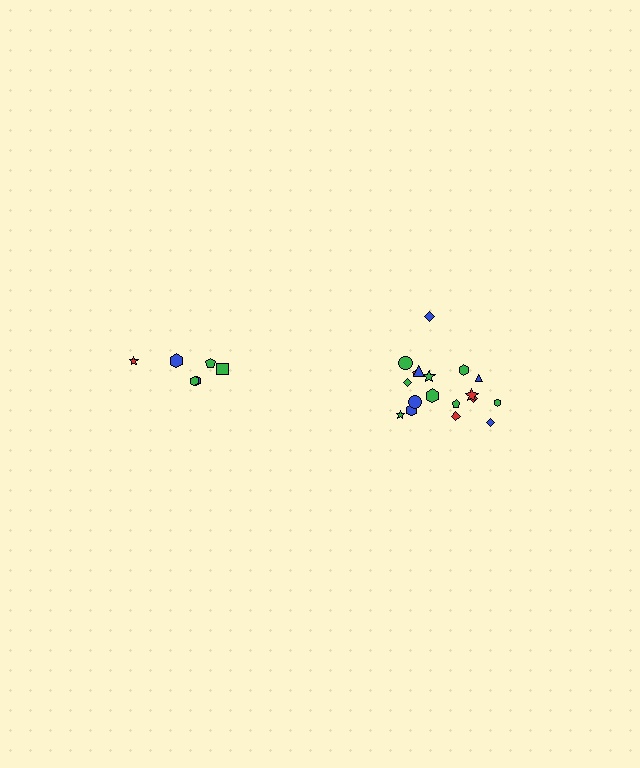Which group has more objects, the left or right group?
The right group.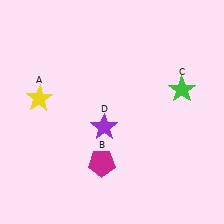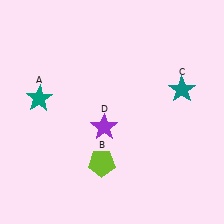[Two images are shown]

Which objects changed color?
A changed from yellow to teal. B changed from magenta to lime. C changed from green to teal.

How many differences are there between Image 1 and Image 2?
There are 3 differences between the two images.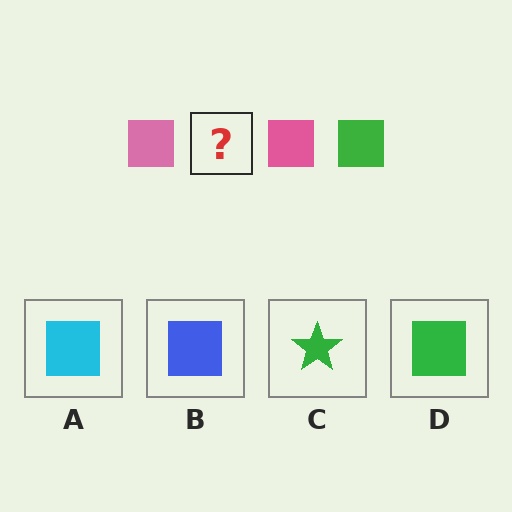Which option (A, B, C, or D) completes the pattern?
D.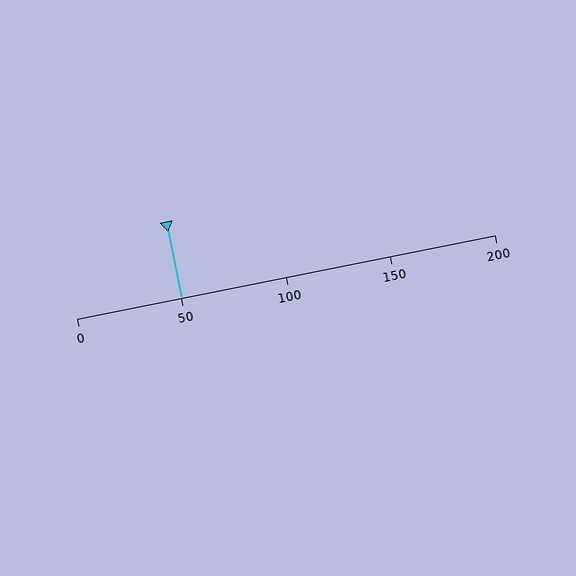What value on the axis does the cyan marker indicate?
The marker indicates approximately 50.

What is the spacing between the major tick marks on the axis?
The major ticks are spaced 50 apart.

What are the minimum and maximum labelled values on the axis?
The axis runs from 0 to 200.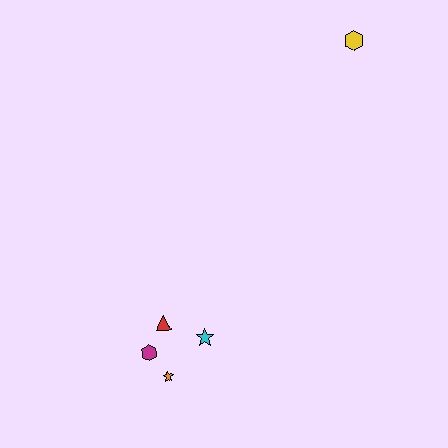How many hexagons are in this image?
There are 2 hexagons.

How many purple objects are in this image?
There are no purple objects.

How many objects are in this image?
There are 5 objects.